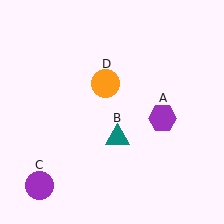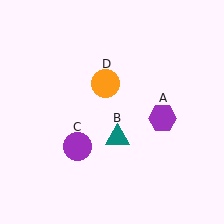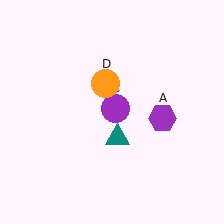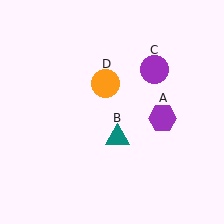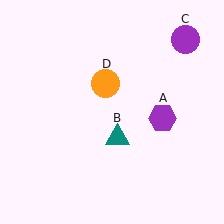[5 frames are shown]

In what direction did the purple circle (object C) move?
The purple circle (object C) moved up and to the right.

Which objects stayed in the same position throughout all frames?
Purple hexagon (object A) and teal triangle (object B) and orange circle (object D) remained stationary.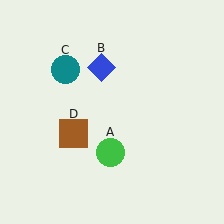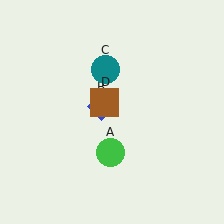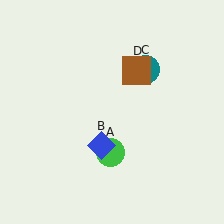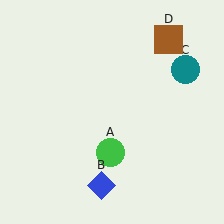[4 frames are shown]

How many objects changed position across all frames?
3 objects changed position: blue diamond (object B), teal circle (object C), brown square (object D).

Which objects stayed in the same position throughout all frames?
Green circle (object A) remained stationary.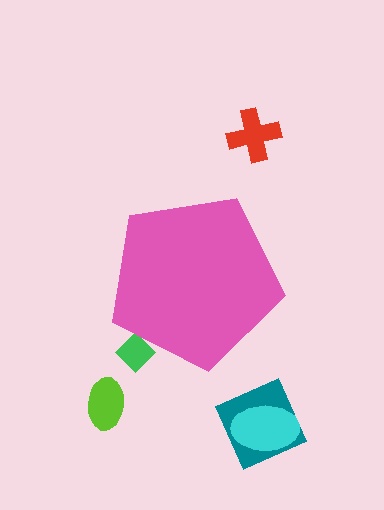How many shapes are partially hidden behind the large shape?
1 shape is partially hidden.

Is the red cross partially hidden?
No, the red cross is fully visible.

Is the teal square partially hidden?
No, the teal square is fully visible.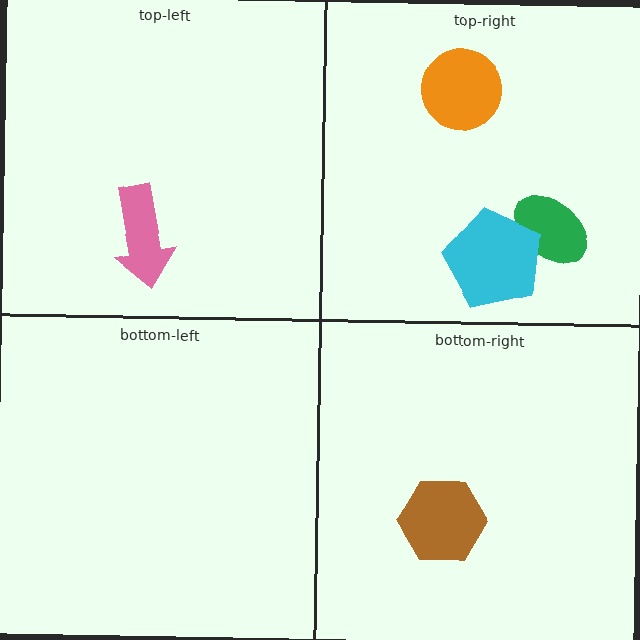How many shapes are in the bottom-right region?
1.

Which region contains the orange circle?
The top-right region.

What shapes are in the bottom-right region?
The brown hexagon.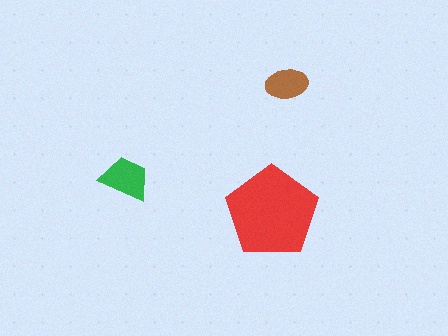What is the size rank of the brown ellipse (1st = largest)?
3rd.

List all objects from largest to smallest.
The red pentagon, the green trapezoid, the brown ellipse.